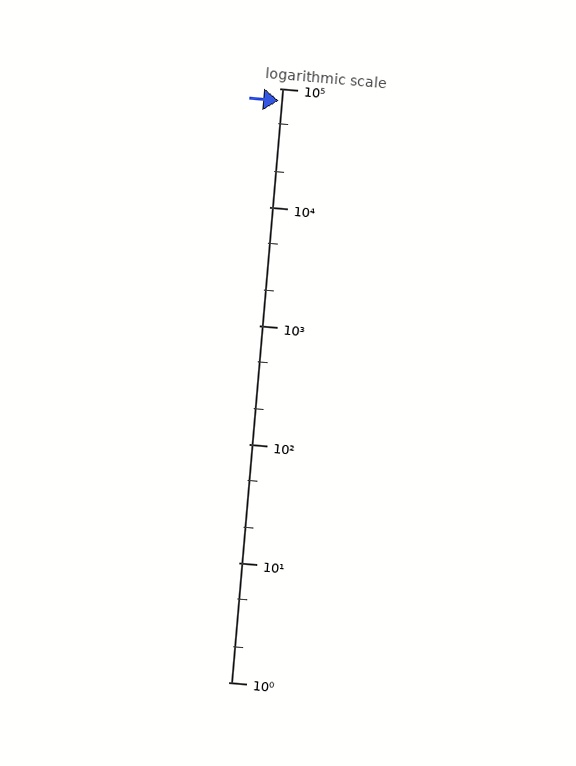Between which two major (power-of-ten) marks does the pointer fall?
The pointer is between 10000 and 100000.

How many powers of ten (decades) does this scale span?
The scale spans 5 decades, from 1 to 100000.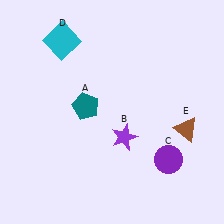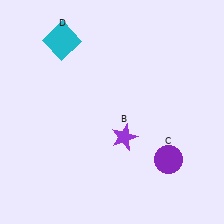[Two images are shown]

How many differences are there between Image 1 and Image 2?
There are 2 differences between the two images.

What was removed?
The brown triangle (E), the teal pentagon (A) were removed in Image 2.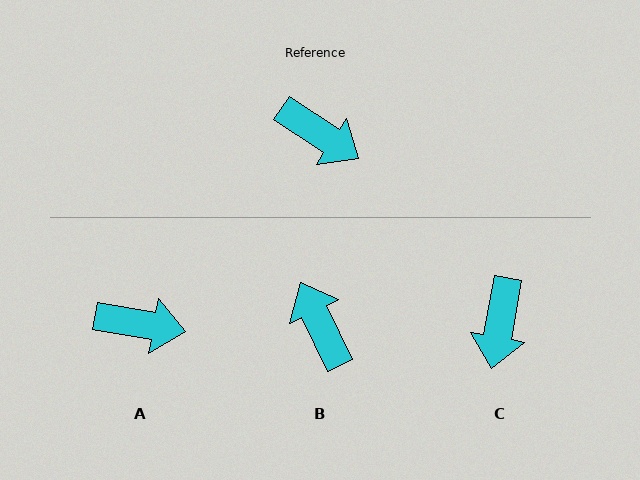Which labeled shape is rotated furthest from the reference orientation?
B, about 149 degrees away.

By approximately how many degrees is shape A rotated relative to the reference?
Approximately 23 degrees counter-clockwise.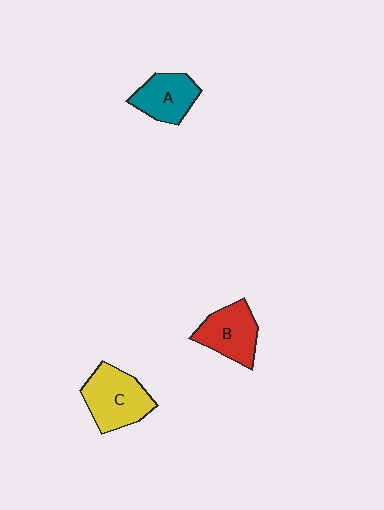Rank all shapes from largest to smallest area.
From largest to smallest: C (yellow), B (red), A (teal).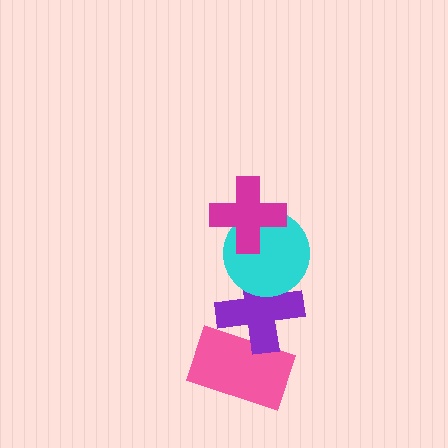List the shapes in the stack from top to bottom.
From top to bottom: the magenta cross, the cyan circle, the purple cross, the pink rectangle.